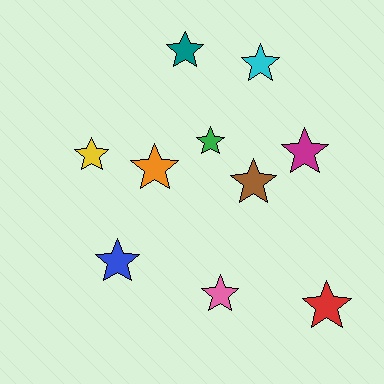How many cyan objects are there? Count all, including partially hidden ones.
There is 1 cyan object.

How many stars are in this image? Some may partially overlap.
There are 10 stars.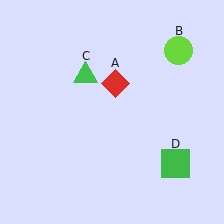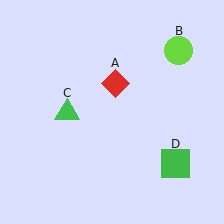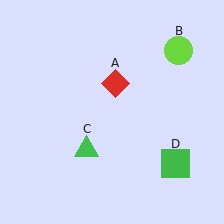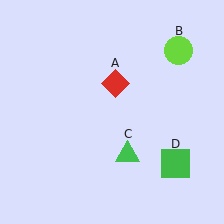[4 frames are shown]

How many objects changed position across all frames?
1 object changed position: green triangle (object C).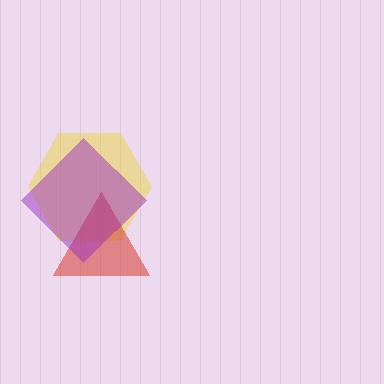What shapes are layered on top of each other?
The layered shapes are: a yellow hexagon, a red triangle, a purple diamond.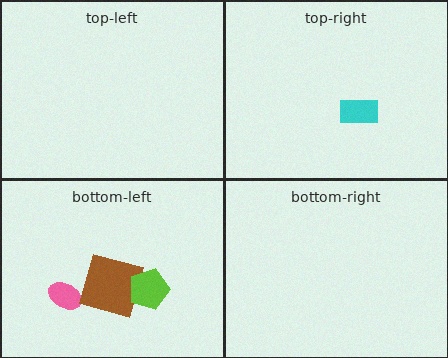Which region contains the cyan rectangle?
The top-right region.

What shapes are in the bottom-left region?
The pink ellipse, the brown square, the lime pentagon.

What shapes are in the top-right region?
The cyan rectangle.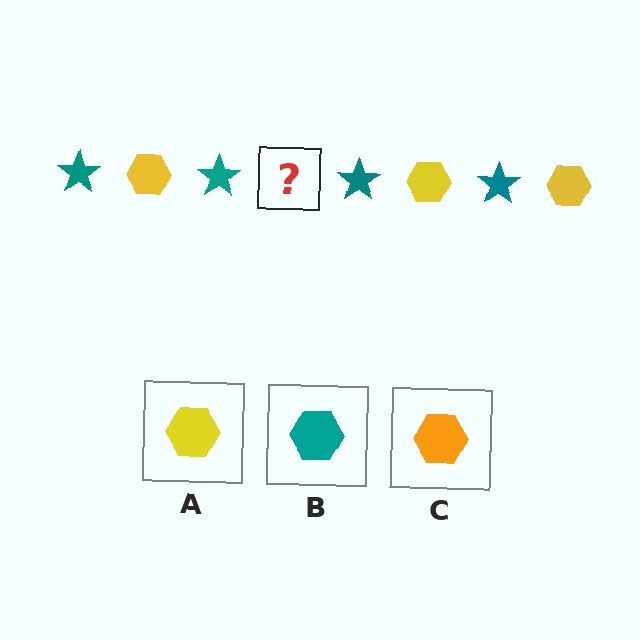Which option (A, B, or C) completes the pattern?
A.